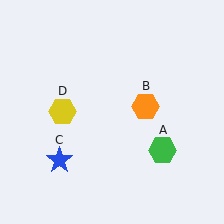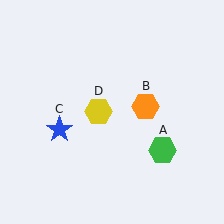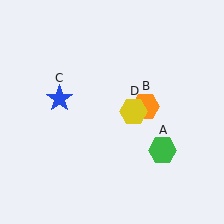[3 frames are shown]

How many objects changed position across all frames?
2 objects changed position: blue star (object C), yellow hexagon (object D).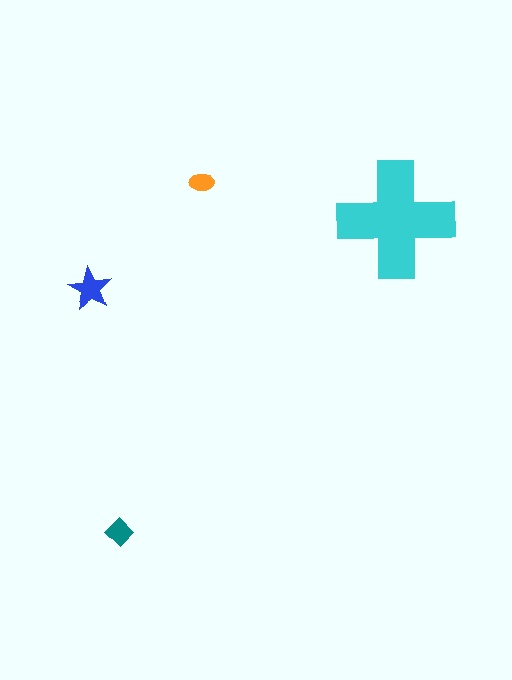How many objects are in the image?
There are 4 objects in the image.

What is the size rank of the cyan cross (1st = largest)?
1st.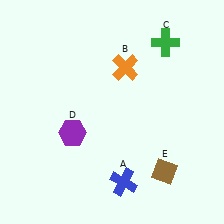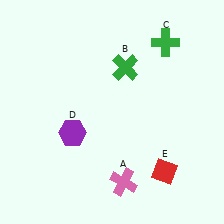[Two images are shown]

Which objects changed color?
A changed from blue to pink. B changed from orange to green. E changed from brown to red.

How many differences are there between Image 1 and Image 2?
There are 3 differences between the two images.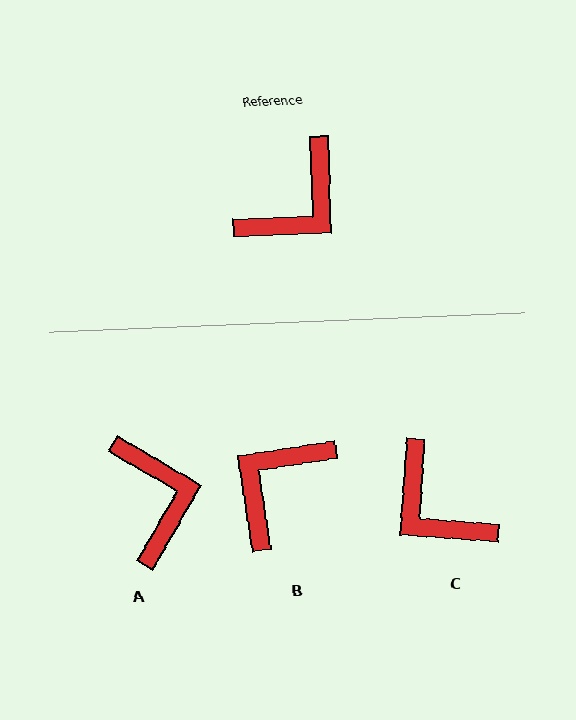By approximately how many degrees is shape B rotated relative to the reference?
Approximately 173 degrees clockwise.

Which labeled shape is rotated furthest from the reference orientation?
B, about 173 degrees away.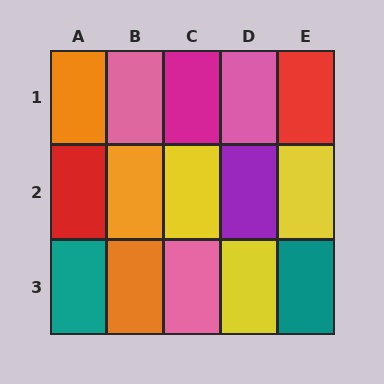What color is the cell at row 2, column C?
Yellow.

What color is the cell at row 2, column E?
Yellow.